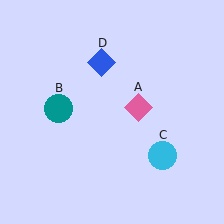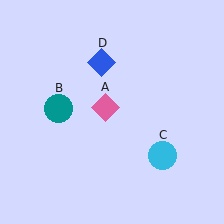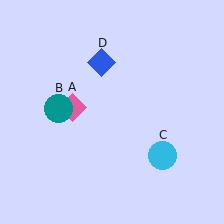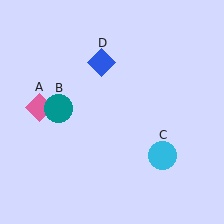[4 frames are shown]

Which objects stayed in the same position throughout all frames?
Teal circle (object B) and cyan circle (object C) and blue diamond (object D) remained stationary.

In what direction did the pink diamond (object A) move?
The pink diamond (object A) moved left.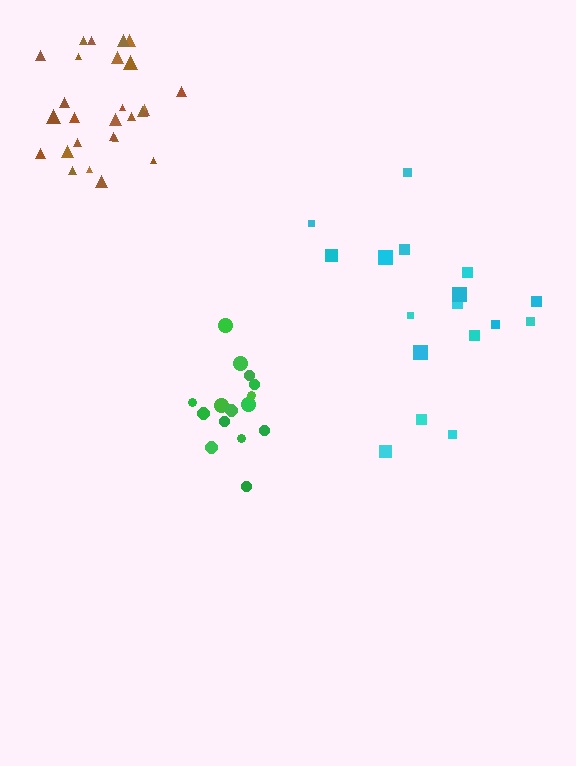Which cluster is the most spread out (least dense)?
Cyan.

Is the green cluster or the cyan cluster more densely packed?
Green.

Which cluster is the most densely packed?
Green.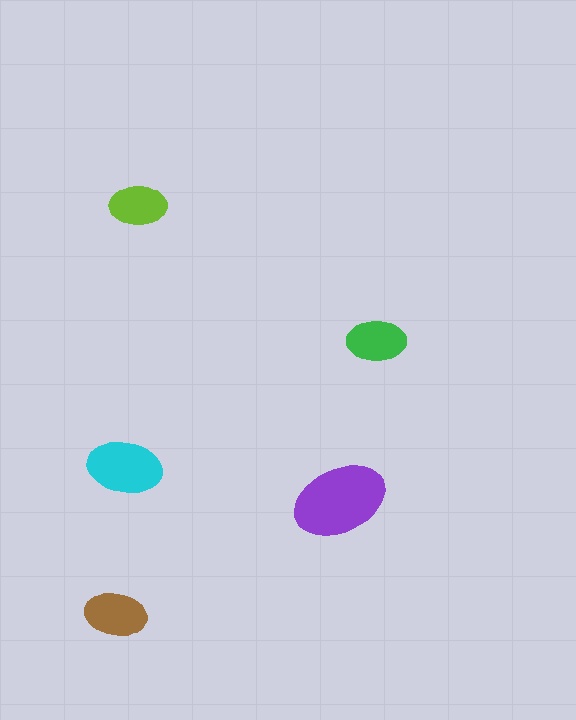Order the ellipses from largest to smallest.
the purple one, the cyan one, the brown one, the green one, the lime one.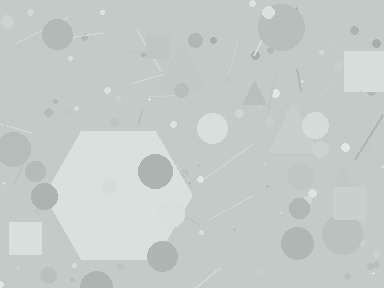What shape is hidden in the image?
A hexagon is hidden in the image.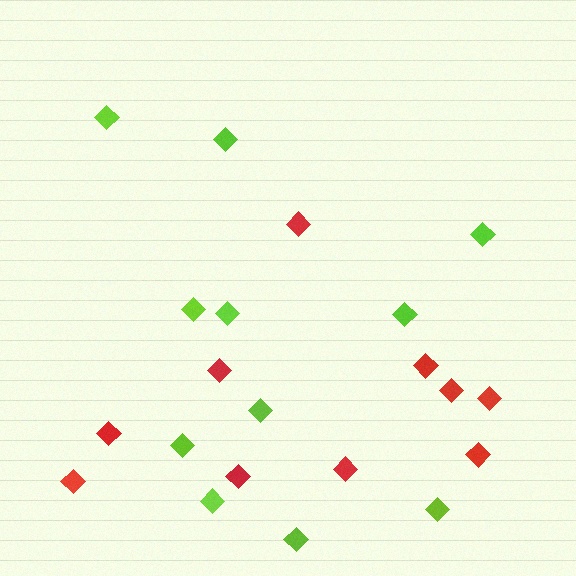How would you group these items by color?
There are 2 groups: one group of lime diamonds (11) and one group of red diamonds (10).